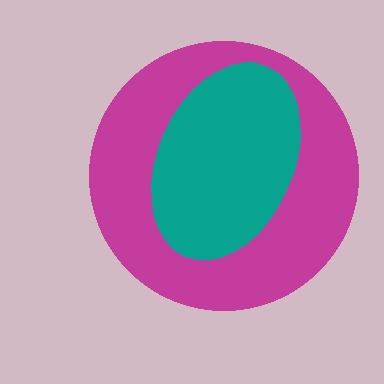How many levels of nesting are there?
2.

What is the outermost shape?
The magenta circle.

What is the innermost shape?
The teal ellipse.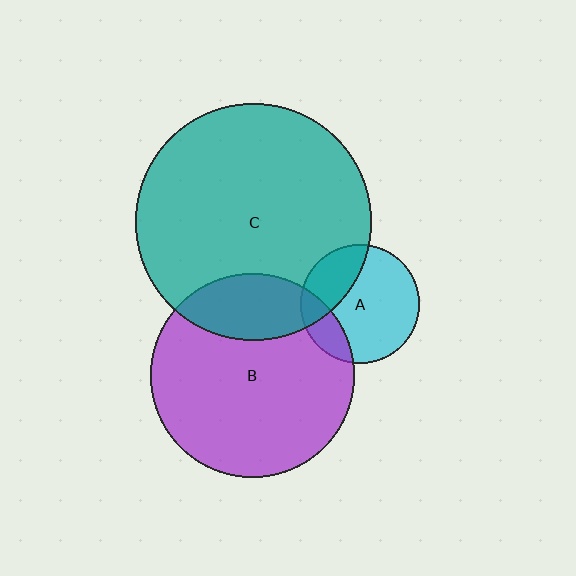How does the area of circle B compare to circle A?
Approximately 3.0 times.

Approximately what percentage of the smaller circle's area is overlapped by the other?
Approximately 20%.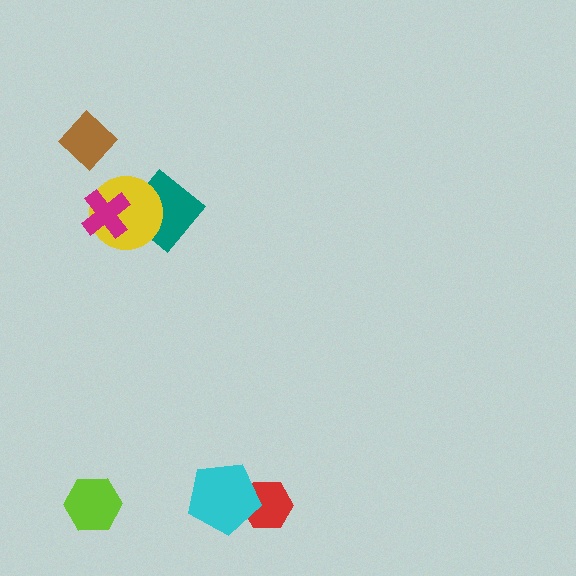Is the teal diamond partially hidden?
Yes, it is partially covered by another shape.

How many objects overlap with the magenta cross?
1 object overlaps with the magenta cross.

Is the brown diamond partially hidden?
No, no other shape covers it.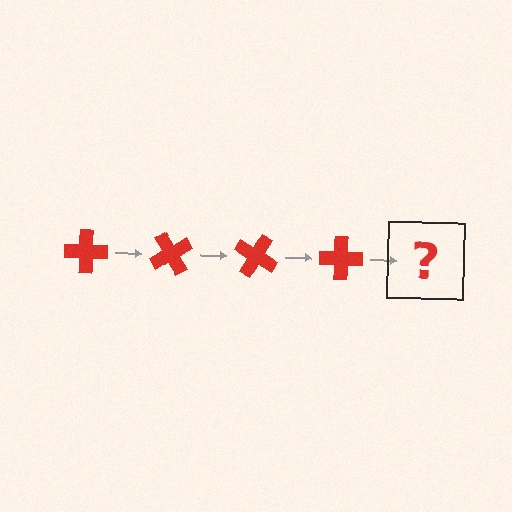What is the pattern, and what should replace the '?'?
The pattern is that the cross rotates 60 degrees each step. The '?' should be a red cross rotated 240 degrees.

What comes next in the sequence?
The next element should be a red cross rotated 240 degrees.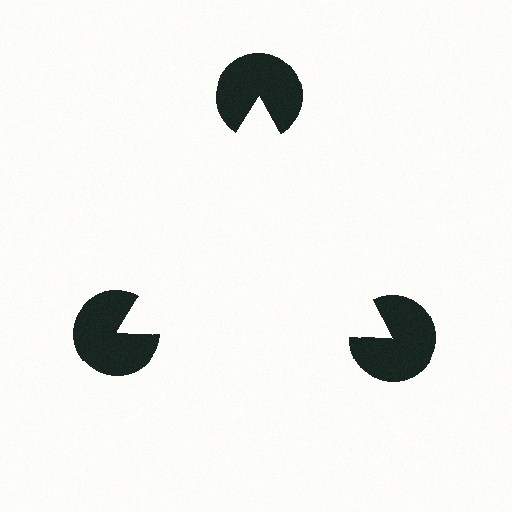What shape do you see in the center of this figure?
An illusory triangle — its edges are inferred from the aligned wedge cuts in the pac-man discs, not physically drawn.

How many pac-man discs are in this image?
There are 3 — one at each vertex of the illusory triangle.